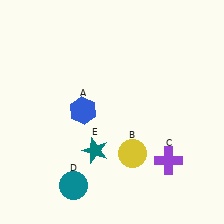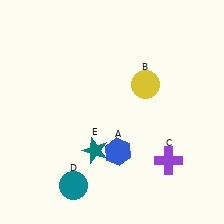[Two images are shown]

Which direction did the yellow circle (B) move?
The yellow circle (B) moved up.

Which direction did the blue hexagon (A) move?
The blue hexagon (A) moved down.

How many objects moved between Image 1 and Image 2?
2 objects moved between the two images.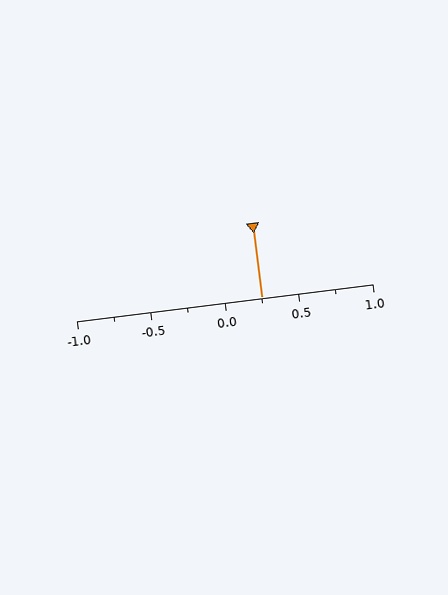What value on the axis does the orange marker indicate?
The marker indicates approximately 0.25.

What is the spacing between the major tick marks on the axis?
The major ticks are spaced 0.5 apart.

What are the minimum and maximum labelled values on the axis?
The axis runs from -1.0 to 1.0.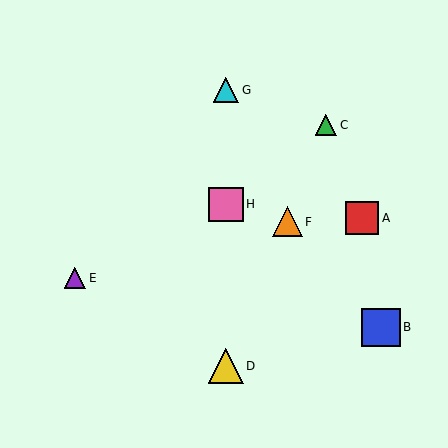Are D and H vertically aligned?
Yes, both are at x≈226.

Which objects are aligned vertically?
Objects D, G, H are aligned vertically.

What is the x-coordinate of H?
Object H is at x≈226.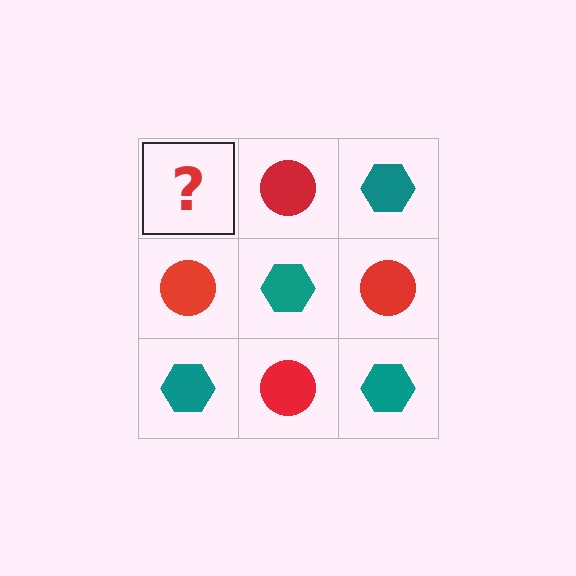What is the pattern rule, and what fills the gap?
The rule is that it alternates teal hexagon and red circle in a checkerboard pattern. The gap should be filled with a teal hexagon.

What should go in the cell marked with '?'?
The missing cell should contain a teal hexagon.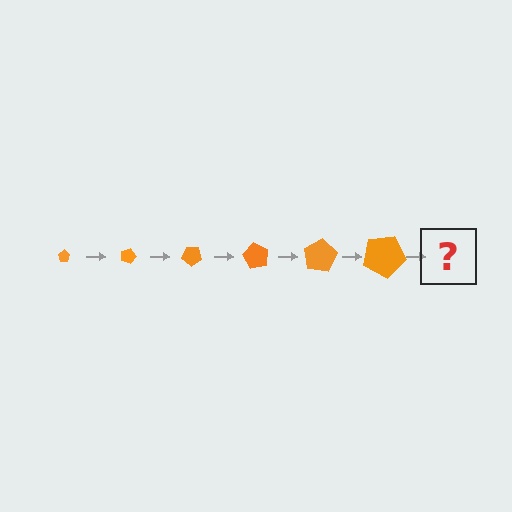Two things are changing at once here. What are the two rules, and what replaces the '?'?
The two rules are that the pentagon grows larger each step and it rotates 20 degrees each step. The '?' should be a pentagon, larger than the previous one and rotated 120 degrees from the start.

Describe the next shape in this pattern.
It should be a pentagon, larger than the previous one and rotated 120 degrees from the start.